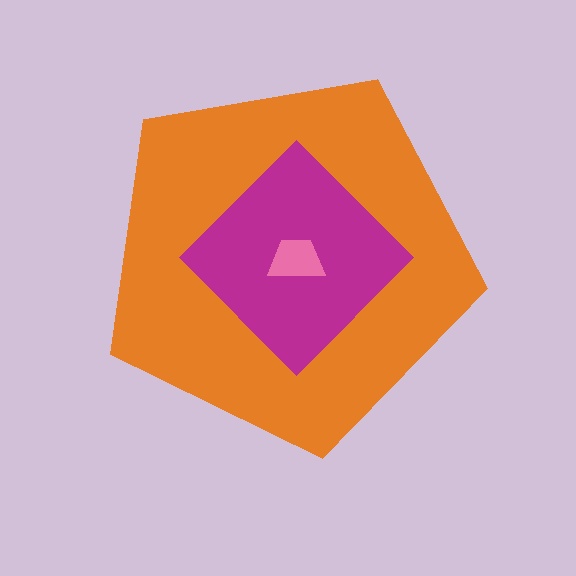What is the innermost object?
The pink trapezoid.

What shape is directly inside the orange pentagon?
The magenta diamond.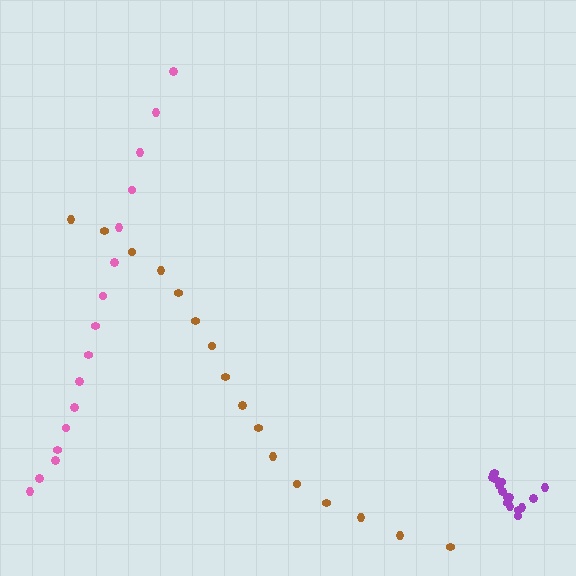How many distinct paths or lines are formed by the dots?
There are 3 distinct paths.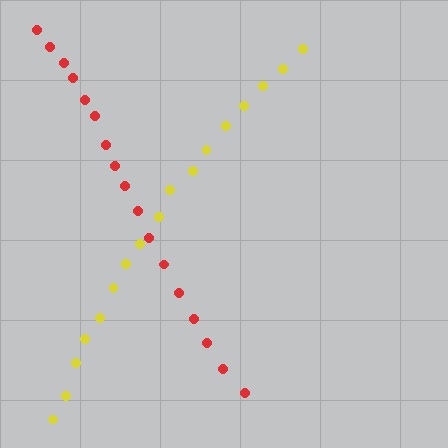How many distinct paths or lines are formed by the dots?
There are 2 distinct paths.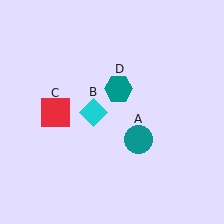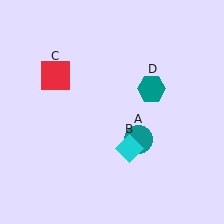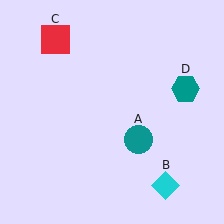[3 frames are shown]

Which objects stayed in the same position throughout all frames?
Teal circle (object A) remained stationary.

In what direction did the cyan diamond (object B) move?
The cyan diamond (object B) moved down and to the right.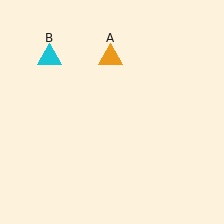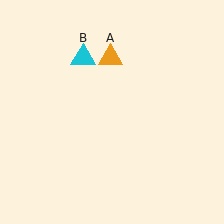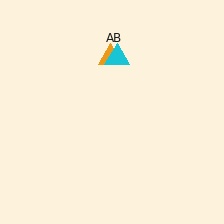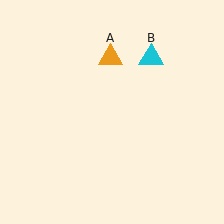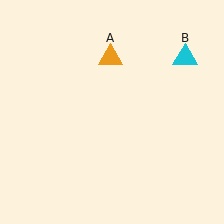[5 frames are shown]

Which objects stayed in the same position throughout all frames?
Orange triangle (object A) remained stationary.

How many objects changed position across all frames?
1 object changed position: cyan triangle (object B).